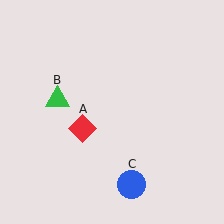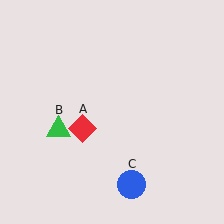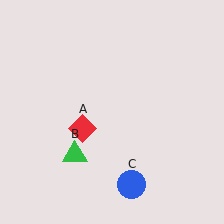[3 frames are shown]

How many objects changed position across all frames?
1 object changed position: green triangle (object B).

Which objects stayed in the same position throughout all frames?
Red diamond (object A) and blue circle (object C) remained stationary.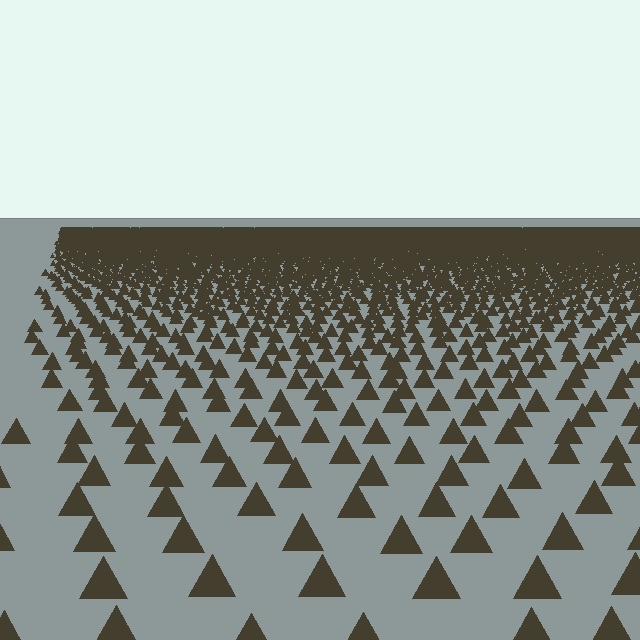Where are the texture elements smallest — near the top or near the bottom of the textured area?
Near the top.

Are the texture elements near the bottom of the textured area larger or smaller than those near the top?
Larger. Near the bottom, elements are closer to the viewer and appear at a bigger on-screen size.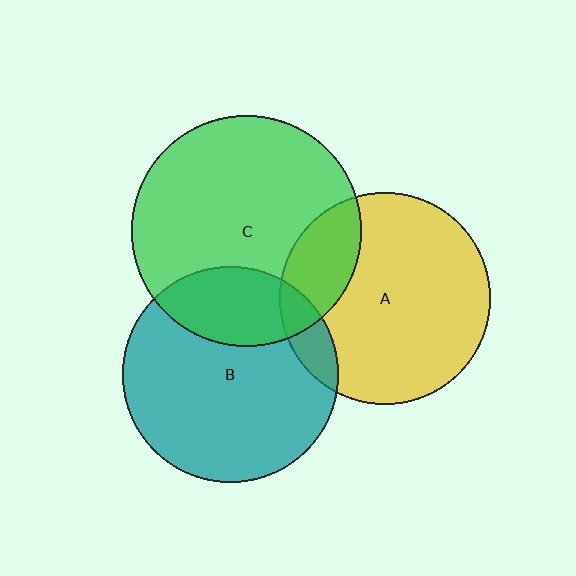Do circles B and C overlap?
Yes.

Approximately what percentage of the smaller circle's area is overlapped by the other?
Approximately 25%.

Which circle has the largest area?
Circle C (green).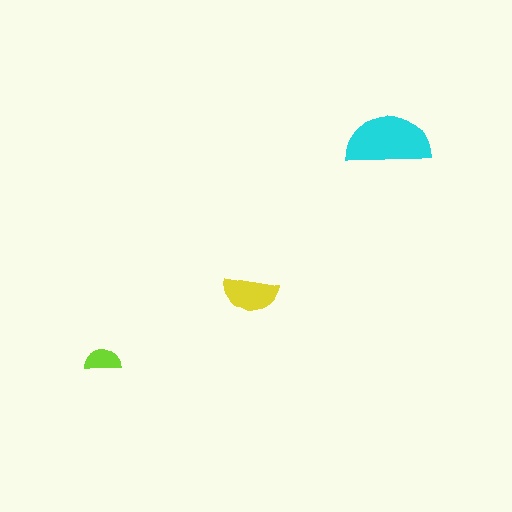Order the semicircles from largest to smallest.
the cyan one, the yellow one, the lime one.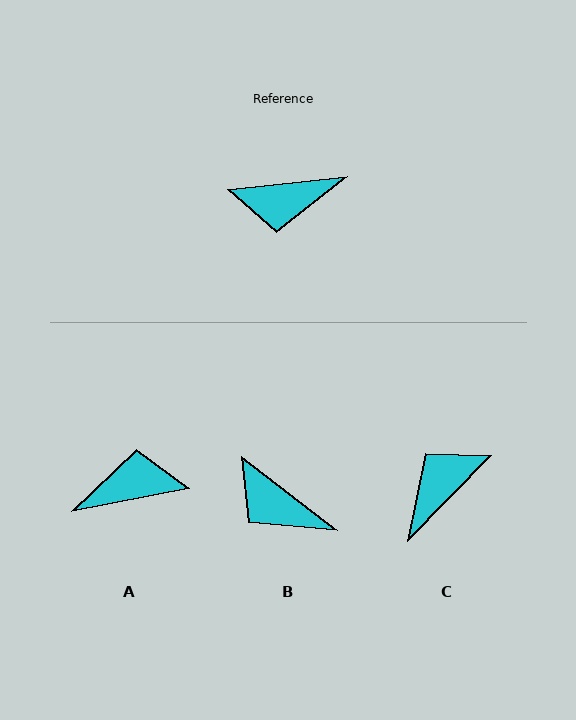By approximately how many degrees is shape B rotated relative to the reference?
Approximately 44 degrees clockwise.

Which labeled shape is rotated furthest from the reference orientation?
A, about 175 degrees away.